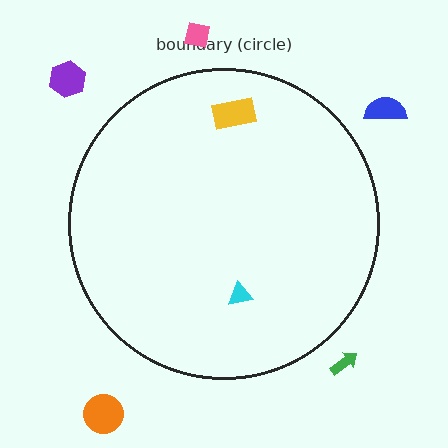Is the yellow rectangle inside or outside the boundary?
Inside.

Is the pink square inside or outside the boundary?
Outside.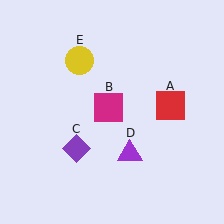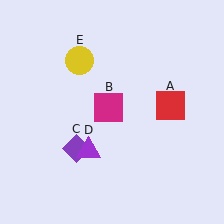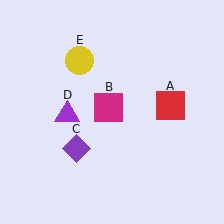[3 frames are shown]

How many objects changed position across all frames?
1 object changed position: purple triangle (object D).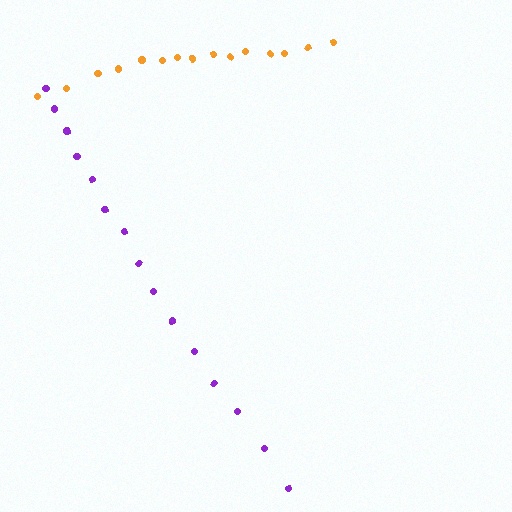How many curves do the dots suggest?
There are 2 distinct paths.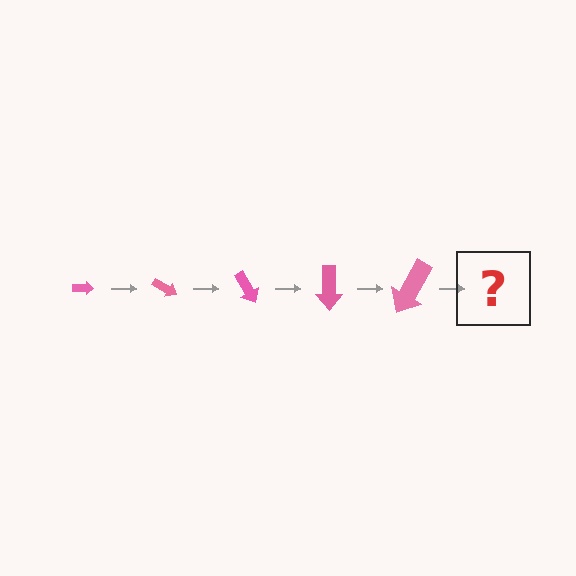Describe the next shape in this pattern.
It should be an arrow, larger than the previous one and rotated 150 degrees from the start.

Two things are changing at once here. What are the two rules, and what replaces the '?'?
The two rules are that the arrow grows larger each step and it rotates 30 degrees each step. The '?' should be an arrow, larger than the previous one and rotated 150 degrees from the start.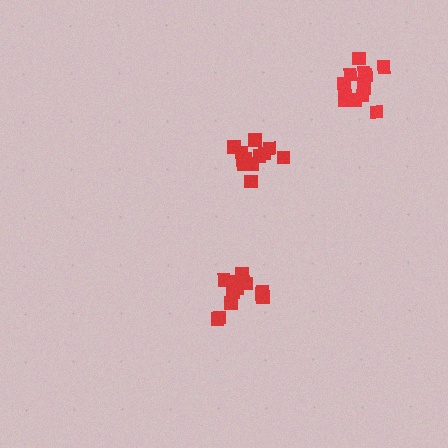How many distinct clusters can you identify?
There are 3 distinct clusters.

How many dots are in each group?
Group 1: 13 dots, Group 2: 13 dots, Group 3: 13 dots (39 total).